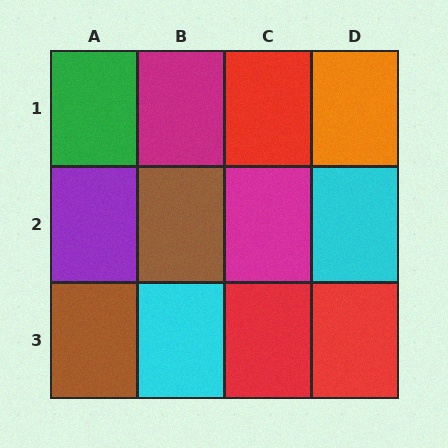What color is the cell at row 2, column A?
Purple.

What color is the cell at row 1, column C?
Red.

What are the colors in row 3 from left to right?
Brown, cyan, red, red.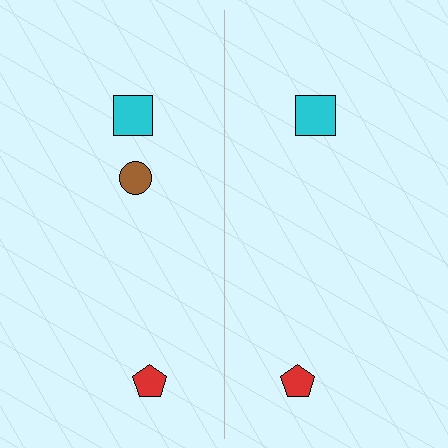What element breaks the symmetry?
A brown circle is missing from the right side.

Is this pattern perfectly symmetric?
No, the pattern is not perfectly symmetric. A brown circle is missing from the right side.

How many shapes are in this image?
There are 5 shapes in this image.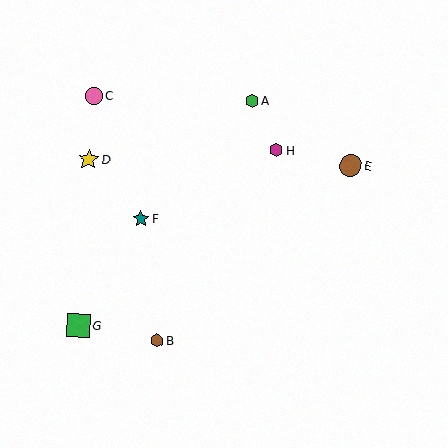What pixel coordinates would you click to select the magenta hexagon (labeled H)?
Click at (276, 150) to select the magenta hexagon H.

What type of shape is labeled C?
Shape C is a pink circle.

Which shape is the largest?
The green square (labeled G) is the largest.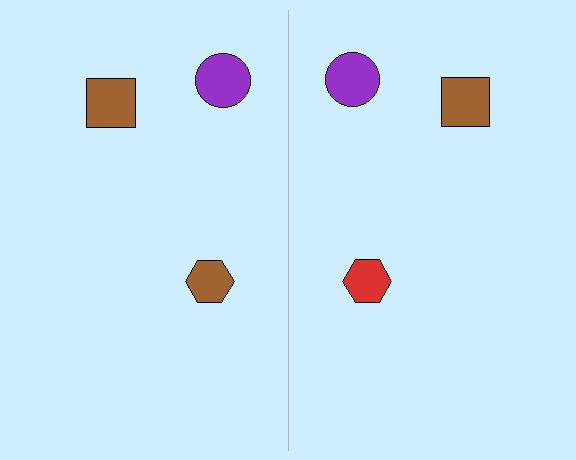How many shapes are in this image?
There are 6 shapes in this image.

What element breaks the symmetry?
The red hexagon on the right side breaks the symmetry — its mirror counterpart is brown.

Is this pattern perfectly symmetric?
No, the pattern is not perfectly symmetric. The red hexagon on the right side breaks the symmetry — its mirror counterpart is brown.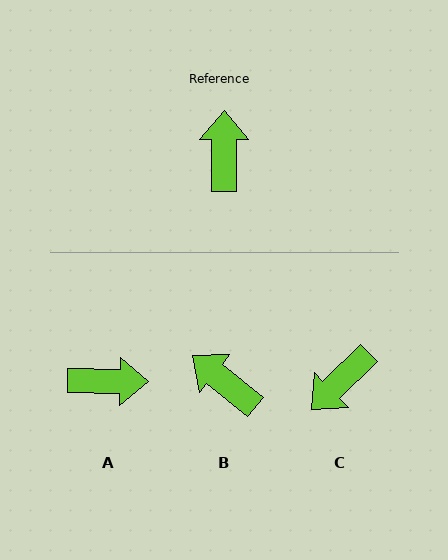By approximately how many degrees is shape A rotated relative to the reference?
Approximately 91 degrees clockwise.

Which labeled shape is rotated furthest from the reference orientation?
C, about 134 degrees away.